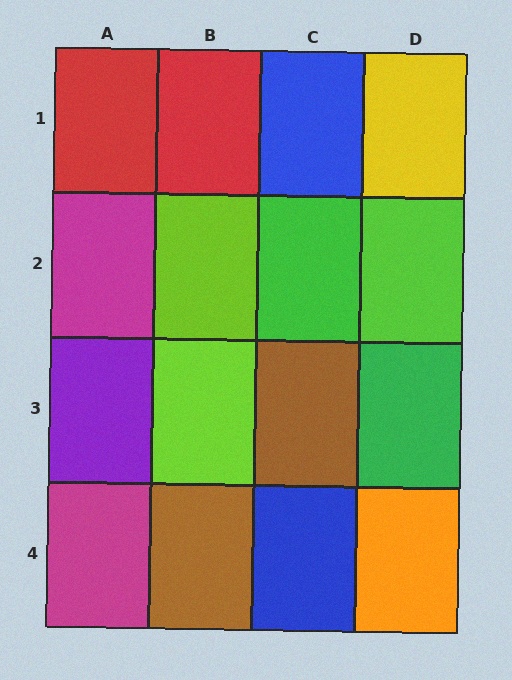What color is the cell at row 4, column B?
Brown.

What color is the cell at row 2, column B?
Lime.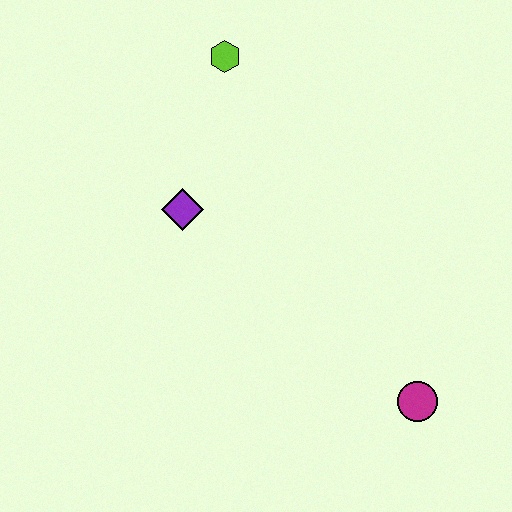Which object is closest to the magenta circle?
The purple diamond is closest to the magenta circle.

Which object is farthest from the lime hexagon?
The magenta circle is farthest from the lime hexagon.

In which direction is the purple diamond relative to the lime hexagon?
The purple diamond is below the lime hexagon.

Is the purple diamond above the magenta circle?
Yes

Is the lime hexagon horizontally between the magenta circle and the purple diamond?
Yes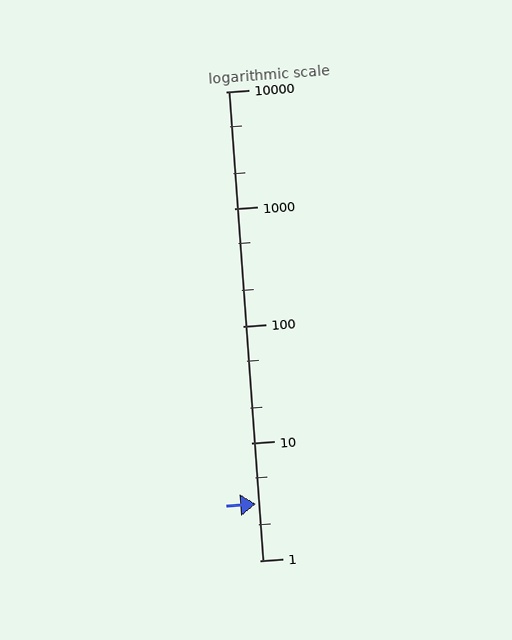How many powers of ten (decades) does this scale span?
The scale spans 4 decades, from 1 to 10000.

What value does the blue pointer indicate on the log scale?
The pointer indicates approximately 3.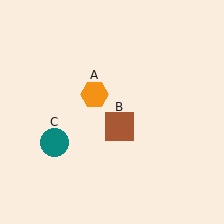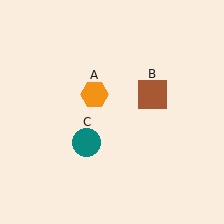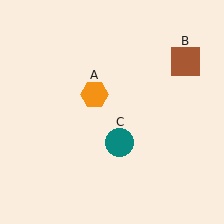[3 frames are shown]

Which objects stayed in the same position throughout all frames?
Orange hexagon (object A) remained stationary.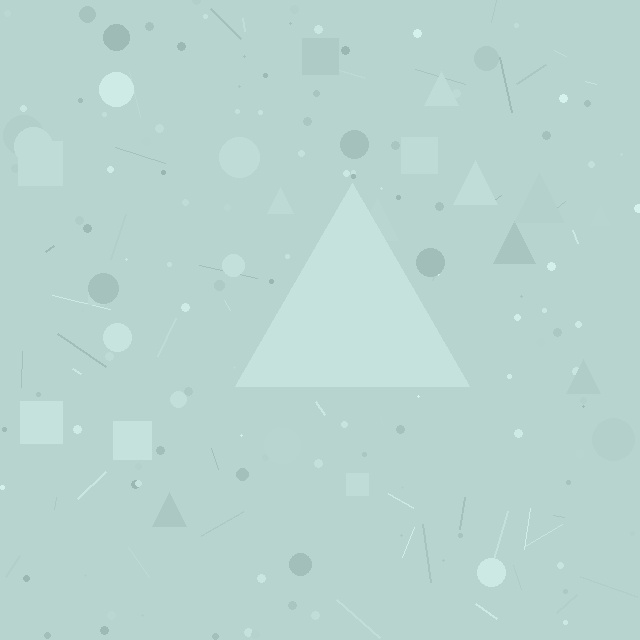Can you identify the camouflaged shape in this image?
The camouflaged shape is a triangle.